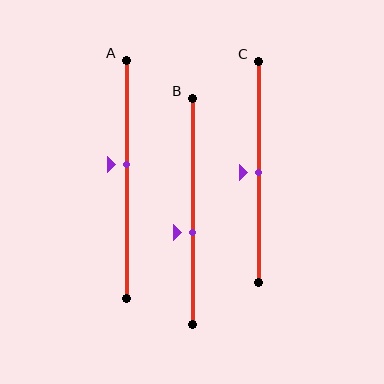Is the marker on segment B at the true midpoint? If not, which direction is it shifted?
No, the marker on segment B is shifted downward by about 10% of the segment length.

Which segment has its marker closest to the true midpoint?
Segment C has its marker closest to the true midpoint.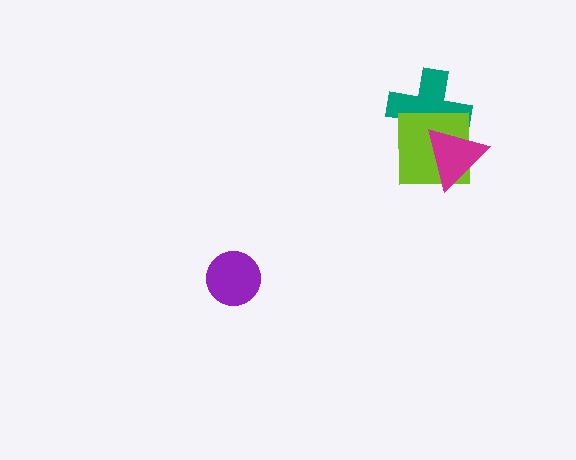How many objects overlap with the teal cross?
2 objects overlap with the teal cross.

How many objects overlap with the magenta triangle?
2 objects overlap with the magenta triangle.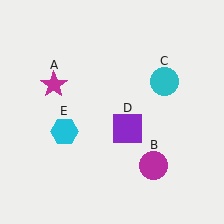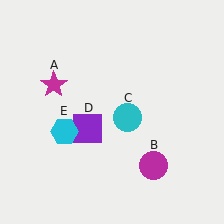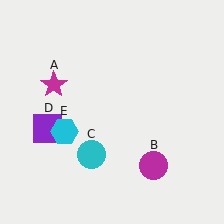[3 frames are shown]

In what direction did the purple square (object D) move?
The purple square (object D) moved left.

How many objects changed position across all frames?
2 objects changed position: cyan circle (object C), purple square (object D).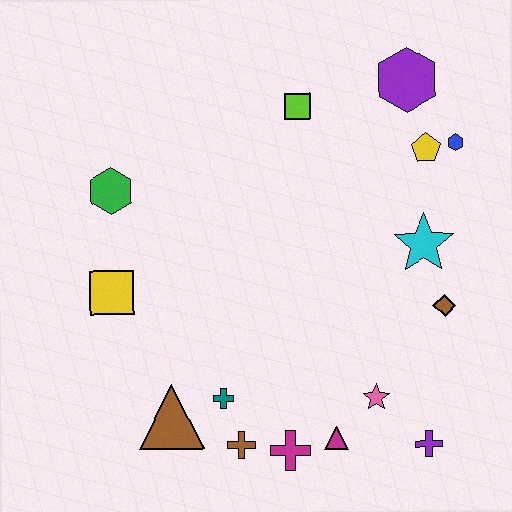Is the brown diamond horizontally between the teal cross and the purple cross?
No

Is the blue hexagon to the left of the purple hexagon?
No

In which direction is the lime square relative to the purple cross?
The lime square is above the purple cross.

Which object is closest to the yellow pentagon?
The blue hexagon is closest to the yellow pentagon.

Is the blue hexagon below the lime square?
Yes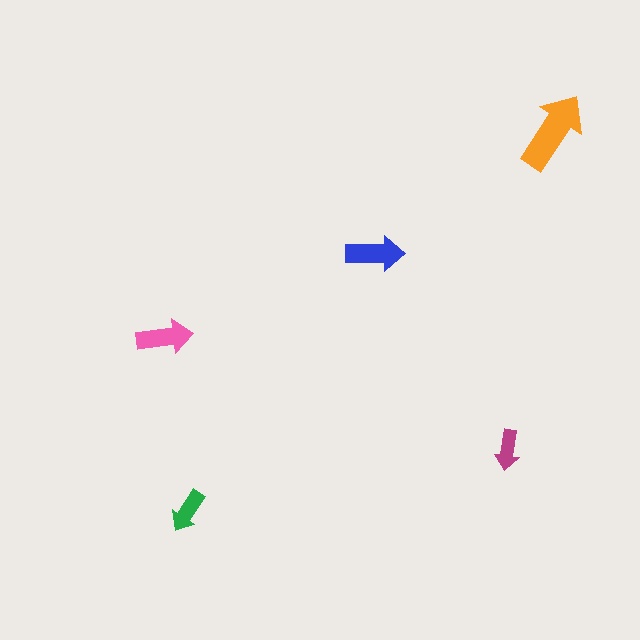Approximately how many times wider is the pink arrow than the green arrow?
About 1.5 times wider.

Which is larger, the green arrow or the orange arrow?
The orange one.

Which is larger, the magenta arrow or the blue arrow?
The blue one.